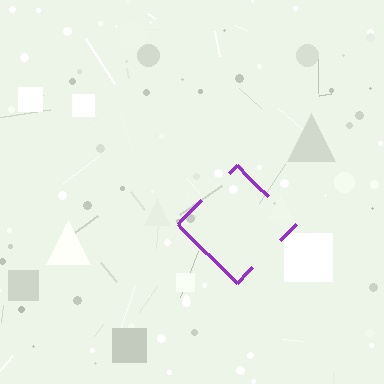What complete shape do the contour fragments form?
The contour fragments form a diamond.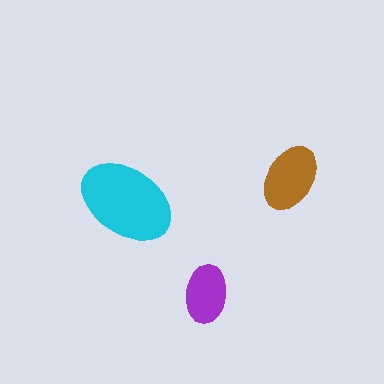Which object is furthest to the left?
The cyan ellipse is leftmost.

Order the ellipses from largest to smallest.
the cyan one, the brown one, the purple one.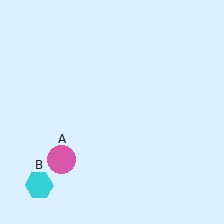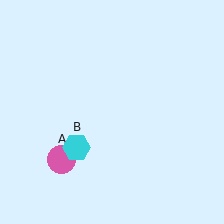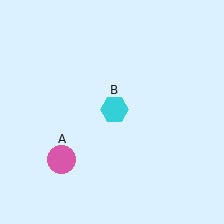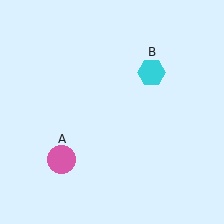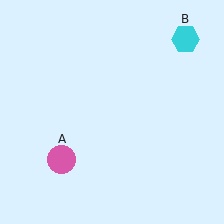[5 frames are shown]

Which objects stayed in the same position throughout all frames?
Pink circle (object A) remained stationary.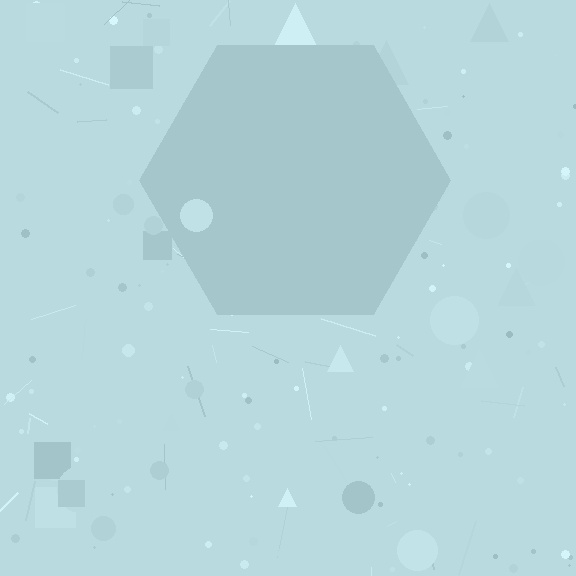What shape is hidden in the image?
A hexagon is hidden in the image.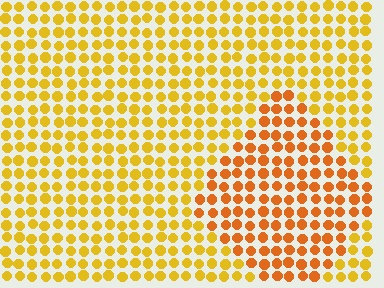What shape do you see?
I see a diamond.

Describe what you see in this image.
The image is filled with small yellow elements in a uniform arrangement. A diamond-shaped region is visible where the elements are tinted to a slightly different hue, forming a subtle color boundary.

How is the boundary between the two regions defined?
The boundary is defined purely by a slight shift in hue (about 25 degrees). Spacing, size, and orientation are identical on both sides.